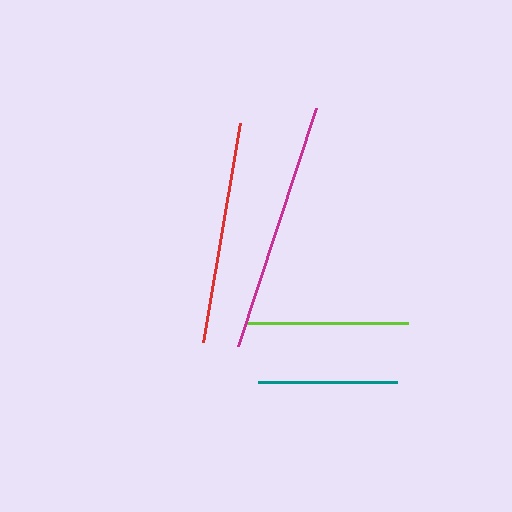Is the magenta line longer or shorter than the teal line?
The magenta line is longer than the teal line.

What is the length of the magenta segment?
The magenta segment is approximately 251 pixels long.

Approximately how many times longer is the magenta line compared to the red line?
The magenta line is approximately 1.1 times the length of the red line.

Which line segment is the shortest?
The teal line is the shortest at approximately 138 pixels.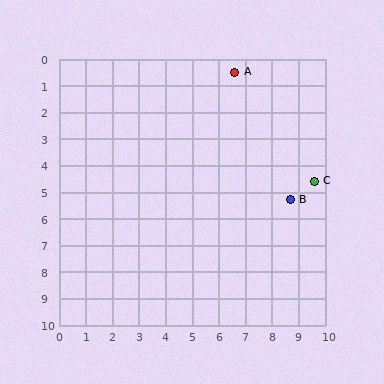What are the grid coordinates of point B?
Point B is at approximately (8.7, 5.3).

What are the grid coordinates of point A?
Point A is at approximately (6.6, 0.5).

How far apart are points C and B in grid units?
Points C and B are about 1.1 grid units apart.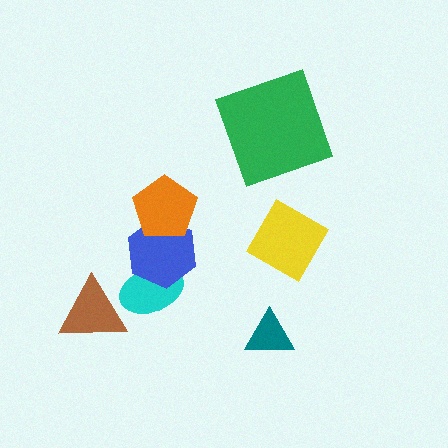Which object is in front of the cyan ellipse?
The blue hexagon is in front of the cyan ellipse.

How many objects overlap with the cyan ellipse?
2 objects overlap with the cyan ellipse.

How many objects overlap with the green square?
0 objects overlap with the green square.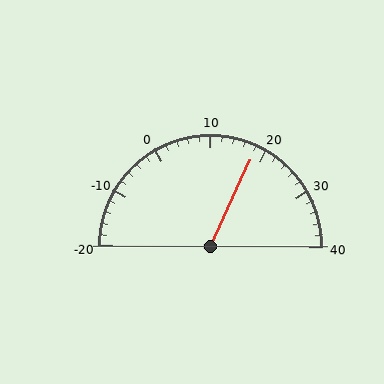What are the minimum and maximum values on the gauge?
The gauge ranges from -20 to 40.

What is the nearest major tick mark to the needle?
The nearest major tick mark is 20.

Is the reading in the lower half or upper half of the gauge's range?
The reading is in the upper half of the range (-20 to 40).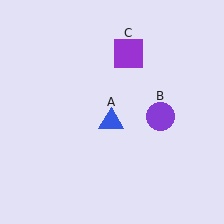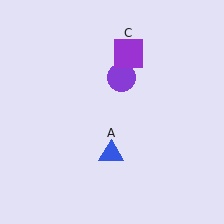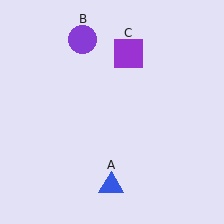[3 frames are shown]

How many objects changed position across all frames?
2 objects changed position: blue triangle (object A), purple circle (object B).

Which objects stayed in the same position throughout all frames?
Purple square (object C) remained stationary.